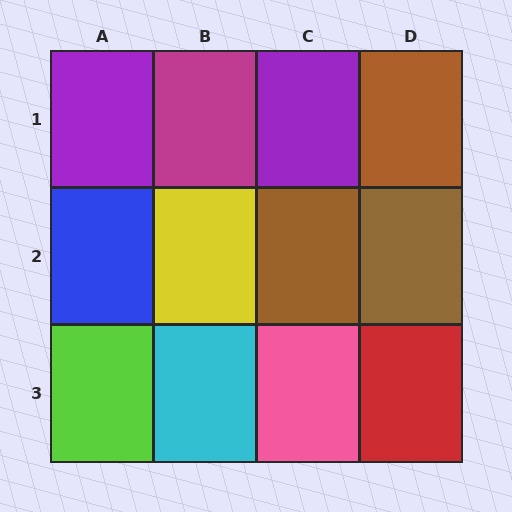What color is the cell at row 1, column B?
Magenta.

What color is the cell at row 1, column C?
Purple.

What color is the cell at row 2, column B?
Yellow.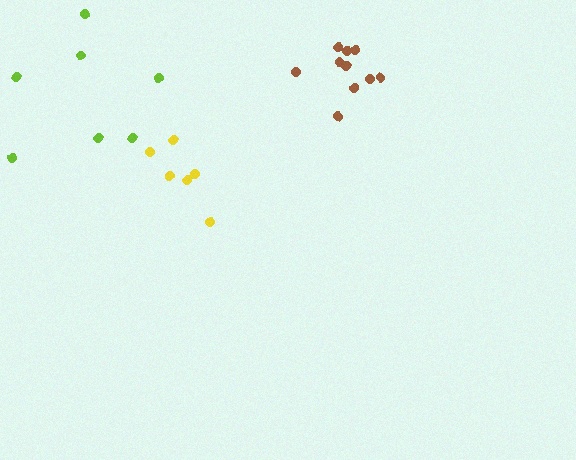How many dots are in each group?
Group 1: 6 dots, Group 2: 10 dots, Group 3: 7 dots (23 total).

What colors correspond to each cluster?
The clusters are colored: yellow, brown, lime.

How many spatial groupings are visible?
There are 3 spatial groupings.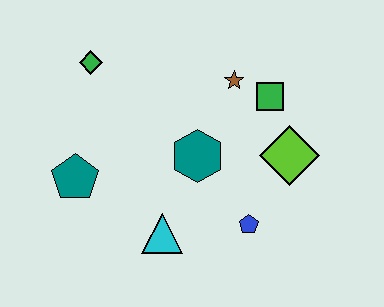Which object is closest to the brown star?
The green square is closest to the brown star.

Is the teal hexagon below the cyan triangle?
No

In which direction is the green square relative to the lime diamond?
The green square is above the lime diamond.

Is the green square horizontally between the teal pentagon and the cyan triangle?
No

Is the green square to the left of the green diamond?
No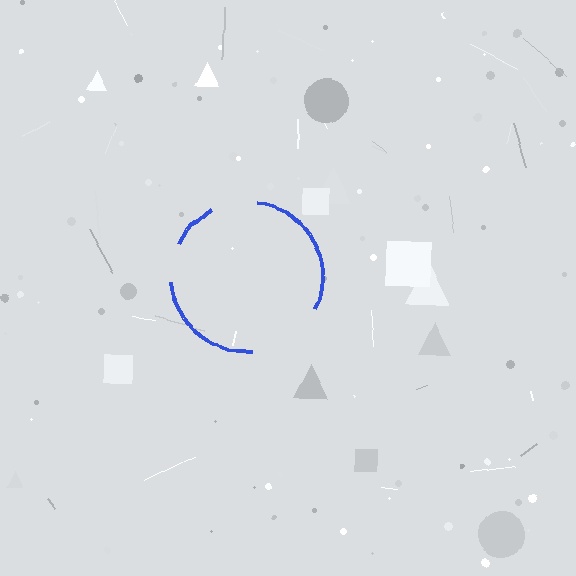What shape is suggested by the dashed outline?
The dashed outline suggests a circle.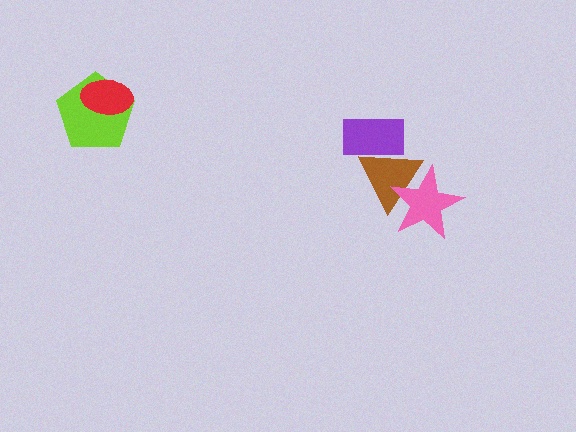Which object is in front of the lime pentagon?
The red ellipse is in front of the lime pentagon.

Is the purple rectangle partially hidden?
Yes, it is partially covered by another shape.